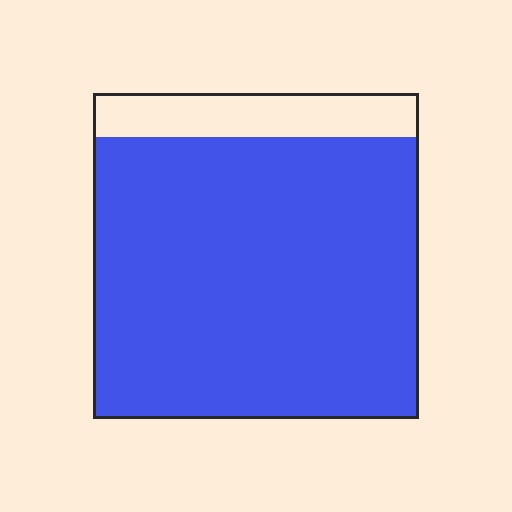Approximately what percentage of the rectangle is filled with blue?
Approximately 85%.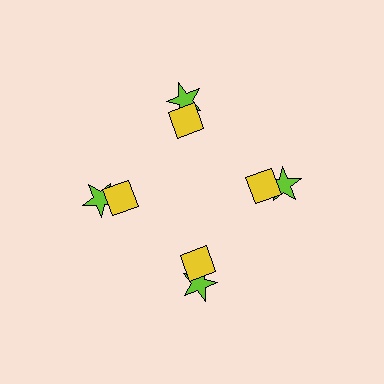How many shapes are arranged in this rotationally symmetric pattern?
There are 8 shapes, arranged in 4 groups of 2.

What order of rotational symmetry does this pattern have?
This pattern has 4-fold rotational symmetry.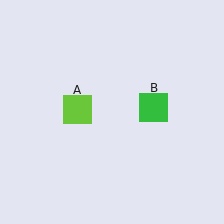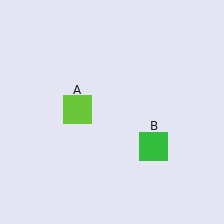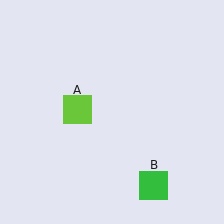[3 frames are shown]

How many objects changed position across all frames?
1 object changed position: green square (object B).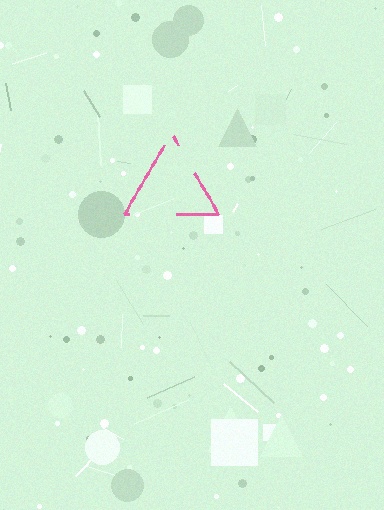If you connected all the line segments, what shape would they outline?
They would outline a triangle.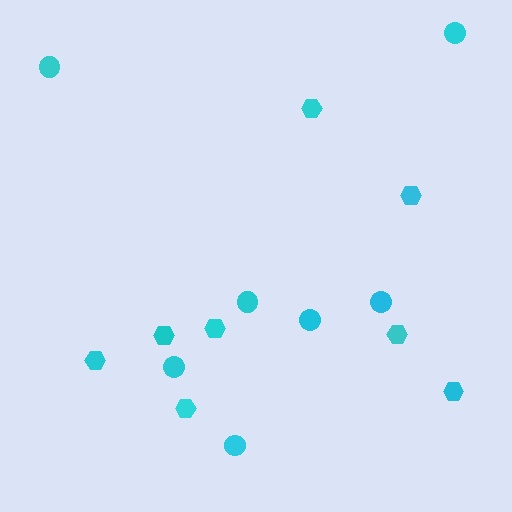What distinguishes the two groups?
There are 2 groups: one group of circles (7) and one group of hexagons (8).